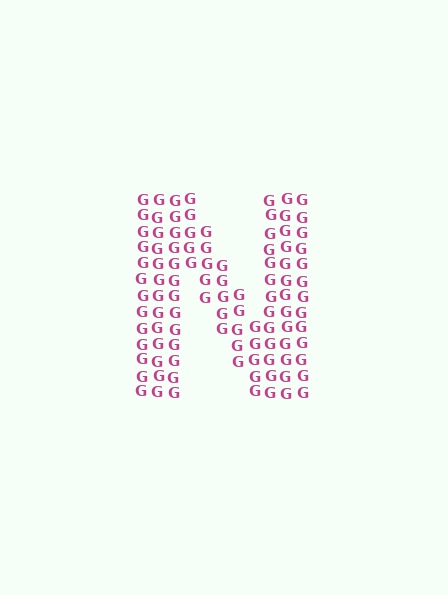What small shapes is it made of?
It is made of small letter G's.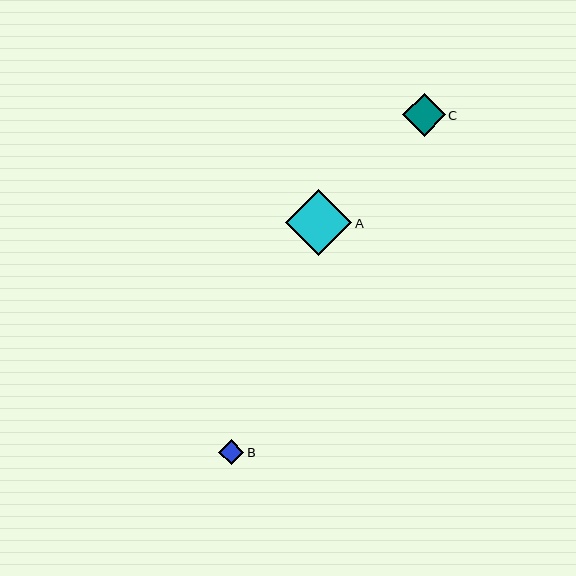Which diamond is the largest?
Diamond A is the largest with a size of approximately 66 pixels.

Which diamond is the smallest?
Diamond B is the smallest with a size of approximately 25 pixels.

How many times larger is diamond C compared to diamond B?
Diamond C is approximately 1.7 times the size of diamond B.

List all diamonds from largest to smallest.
From largest to smallest: A, C, B.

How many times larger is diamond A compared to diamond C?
Diamond A is approximately 1.6 times the size of diamond C.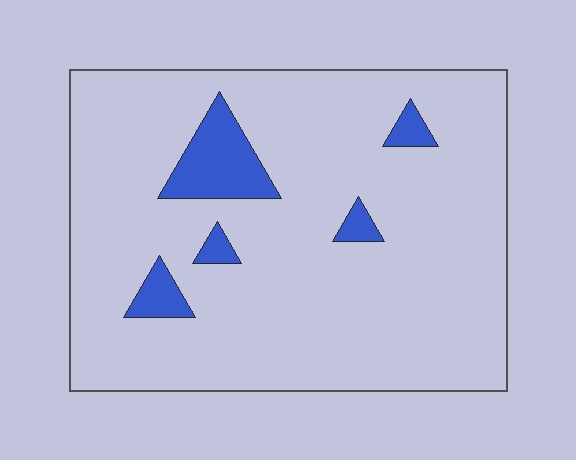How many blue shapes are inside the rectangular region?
5.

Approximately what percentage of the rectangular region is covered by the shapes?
Approximately 10%.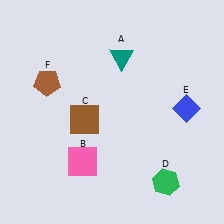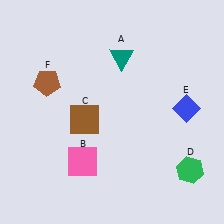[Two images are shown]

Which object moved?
The green hexagon (D) moved right.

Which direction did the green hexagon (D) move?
The green hexagon (D) moved right.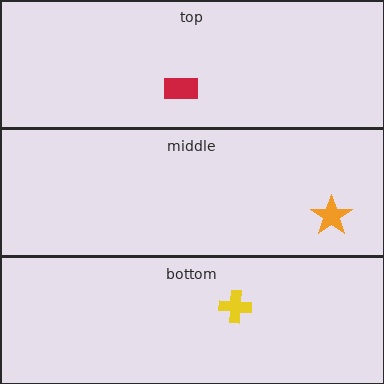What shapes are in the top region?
The red rectangle.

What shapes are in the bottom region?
The yellow cross.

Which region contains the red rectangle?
The top region.